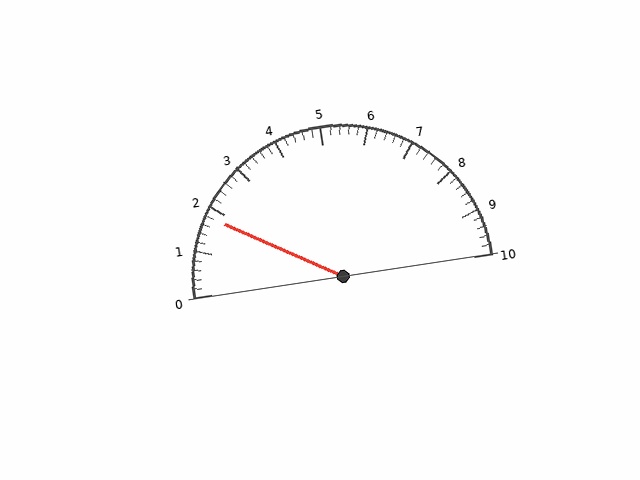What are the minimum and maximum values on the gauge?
The gauge ranges from 0 to 10.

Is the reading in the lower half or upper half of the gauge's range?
The reading is in the lower half of the range (0 to 10).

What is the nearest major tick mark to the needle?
The nearest major tick mark is 2.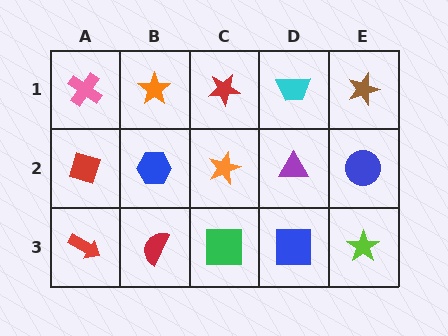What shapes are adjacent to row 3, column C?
An orange star (row 2, column C), a red semicircle (row 3, column B), a blue square (row 3, column D).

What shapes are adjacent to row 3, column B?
A blue hexagon (row 2, column B), a red arrow (row 3, column A), a green square (row 3, column C).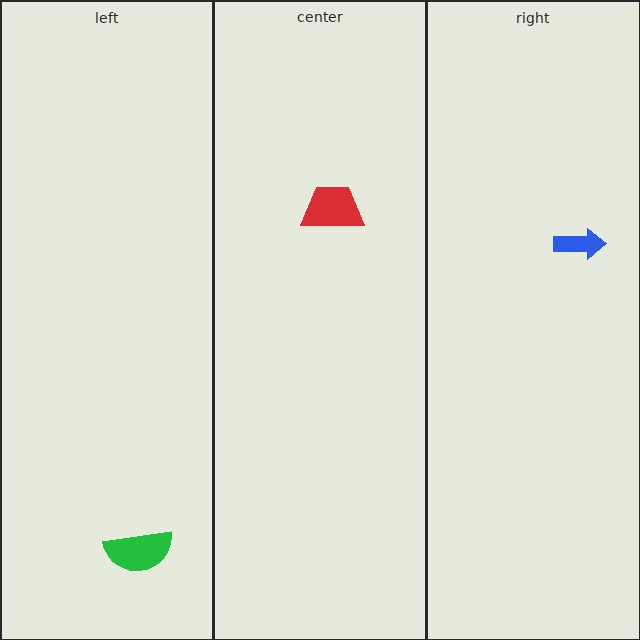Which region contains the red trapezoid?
The center region.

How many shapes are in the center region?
1.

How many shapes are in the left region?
1.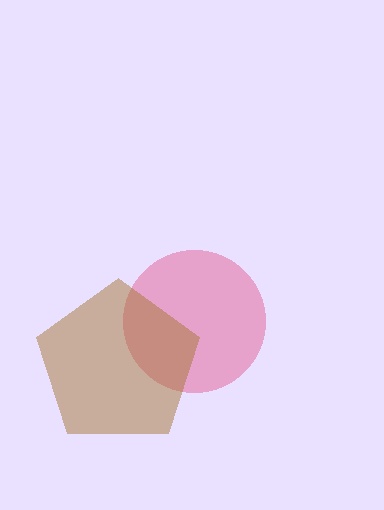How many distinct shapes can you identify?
There are 2 distinct shapes: a pink circle, a brown pentagon.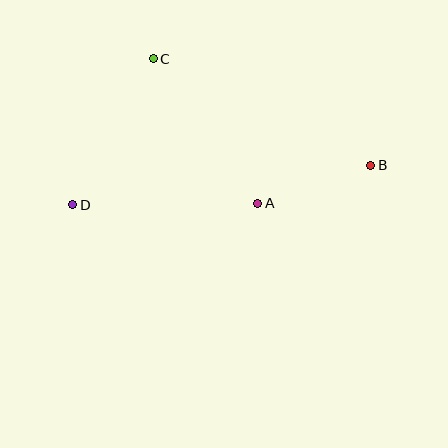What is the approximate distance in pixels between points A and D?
The distance between A and D is approximately 185 pixels.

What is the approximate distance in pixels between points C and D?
The distance between C and D is approximately 167 pixels.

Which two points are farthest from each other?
Points B and D are farthest from each other.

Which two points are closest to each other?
Points A and B are closest to each other.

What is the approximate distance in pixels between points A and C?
The distance between A and C is approximately 179 pixels.